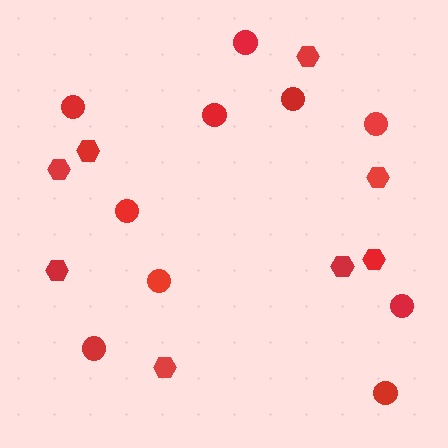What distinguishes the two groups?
There are 2 groups: one group of hexagons (8) and one group of circles (10).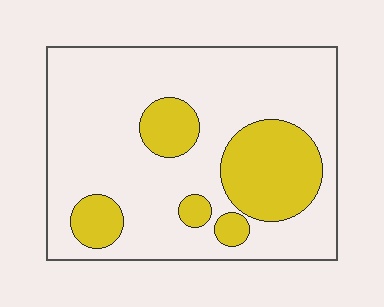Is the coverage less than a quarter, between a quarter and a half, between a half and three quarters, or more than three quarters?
Less than a quarter.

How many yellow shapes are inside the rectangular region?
5.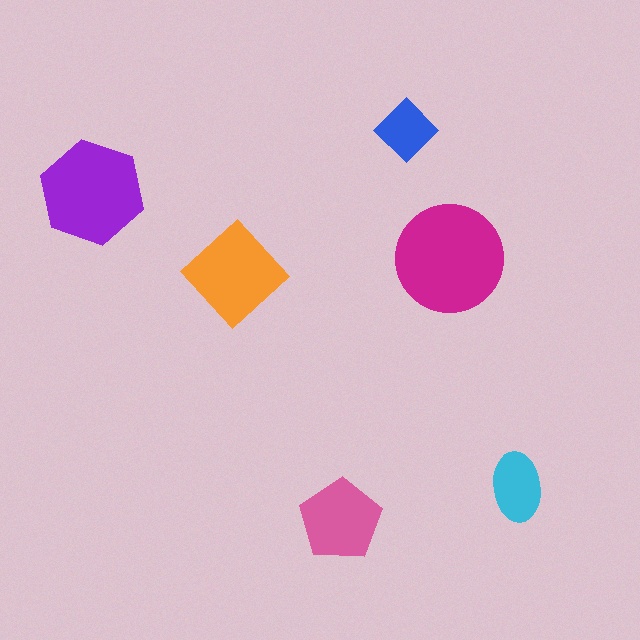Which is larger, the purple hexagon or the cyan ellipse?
The purple hexagon.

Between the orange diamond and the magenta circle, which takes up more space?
The magenta circle.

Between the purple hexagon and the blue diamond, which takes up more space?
The purple hexagon.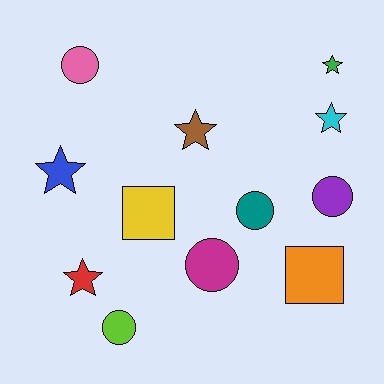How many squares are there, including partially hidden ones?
There are 2 squares.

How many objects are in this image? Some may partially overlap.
There are 12 objects.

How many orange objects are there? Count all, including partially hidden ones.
There is 1 orange object.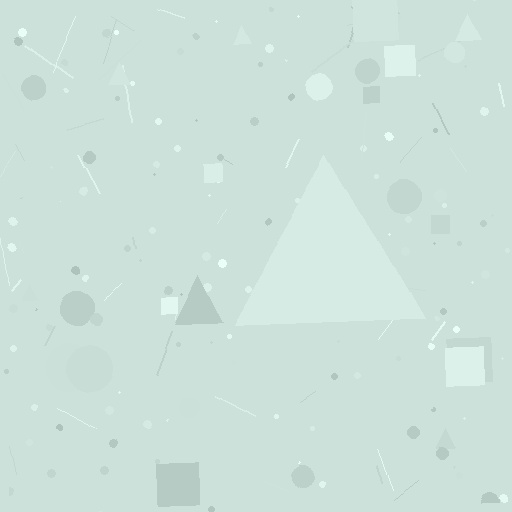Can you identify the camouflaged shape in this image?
The camouflaged shape is a triangle.